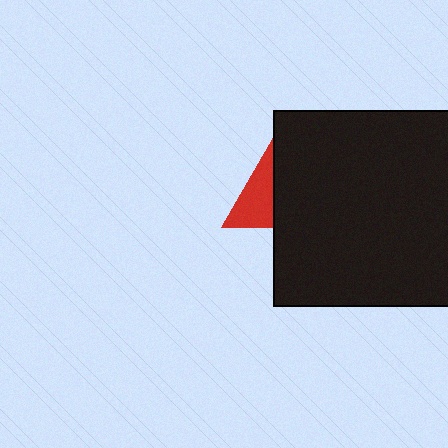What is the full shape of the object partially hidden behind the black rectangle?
The partially hidden object is a red triangle.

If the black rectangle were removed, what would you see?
You would see the complete red triangle.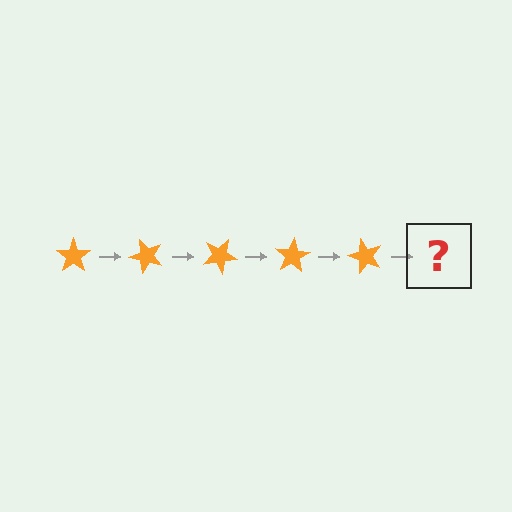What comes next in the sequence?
The next element should be an orange star rotated 250 degrees.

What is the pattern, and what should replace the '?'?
The pattern is that the star rotates 50 degrees each step. The '?' should be an orange star rotated 250 degrees.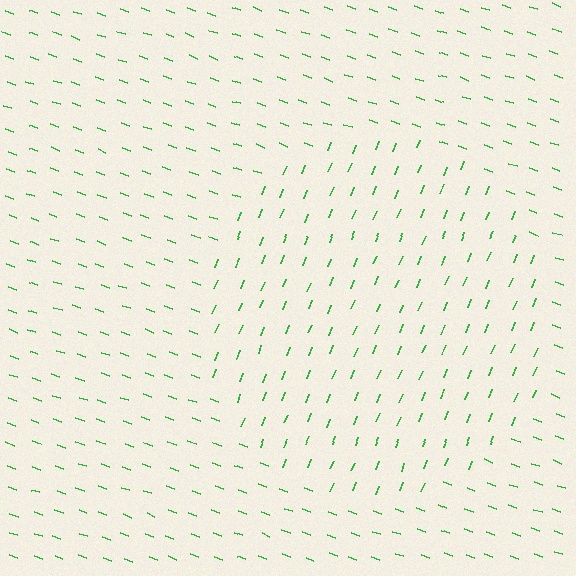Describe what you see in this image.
The image is filled with small green line segments. A circle region in the image has lines oriented differently from the surrounding lines, creating a visible texture boundary.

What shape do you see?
I see a circle.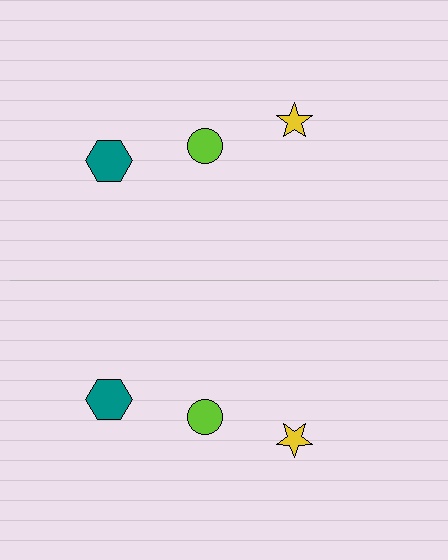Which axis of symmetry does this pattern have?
The pattern has a horizontal axis of symmetry running through the center of the image.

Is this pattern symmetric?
Yes, this pattern has bilateral (reflection) symmetry.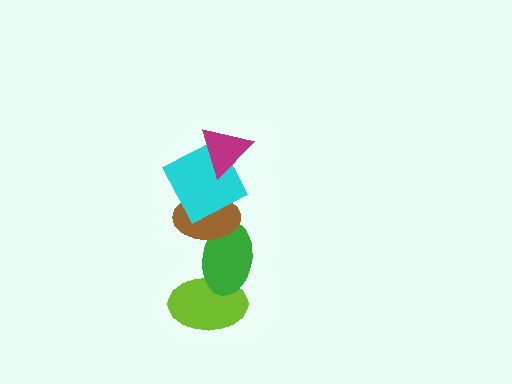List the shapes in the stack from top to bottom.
From top to bottom: the magenta triangle, the cyan square, the brown ellipse, the green ellipse, the lime ellipse.